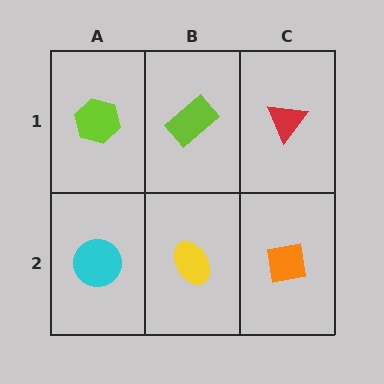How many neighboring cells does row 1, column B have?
3.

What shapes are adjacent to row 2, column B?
A lime rectangle (row 1, column B), a cyan circle (row 2, column A), an orange square (row 2, column C).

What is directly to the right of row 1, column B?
A red triangle.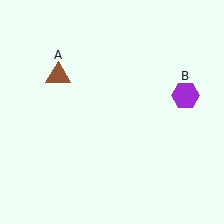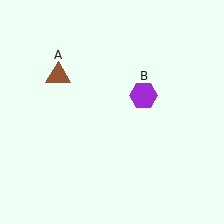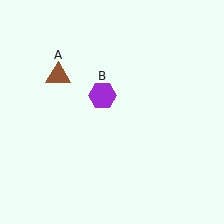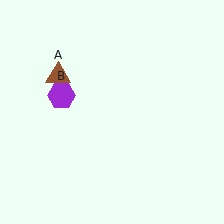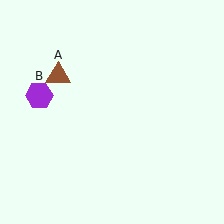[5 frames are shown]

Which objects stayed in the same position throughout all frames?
Brown triangle (object A) remained stationary.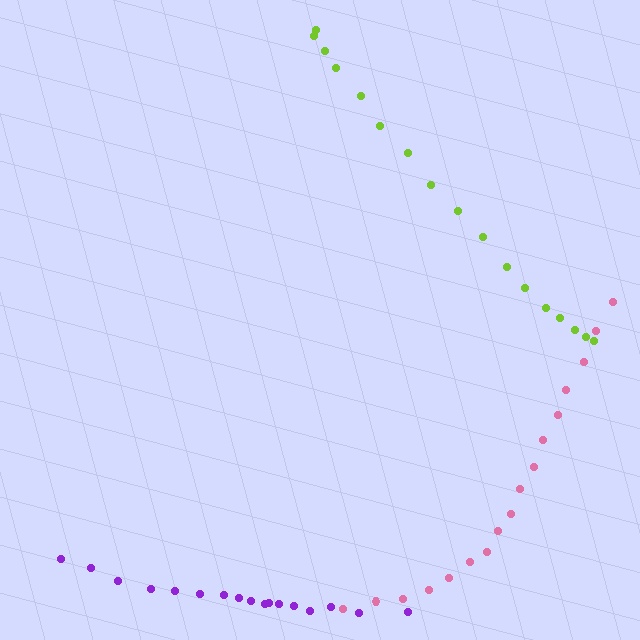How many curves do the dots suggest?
There are 3 distinct paths.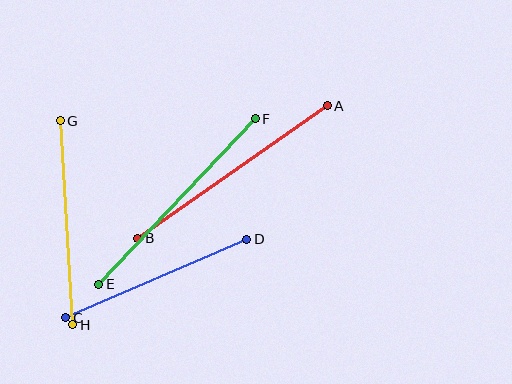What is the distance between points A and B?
The distance is approximately 231 pixels.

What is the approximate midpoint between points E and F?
The midpoint is at approximately (177, 202) pixels.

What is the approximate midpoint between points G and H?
The midpoint is at approximately (66, 223) pixels.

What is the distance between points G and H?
The distance is approximately 205 pixels.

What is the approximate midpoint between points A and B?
The midpoint is at approximately (232, 172) pixels.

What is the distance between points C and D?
The distance is approximately 197 pixels.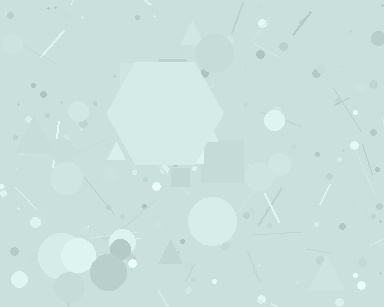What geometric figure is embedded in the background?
A hexagon is embedded in the background.